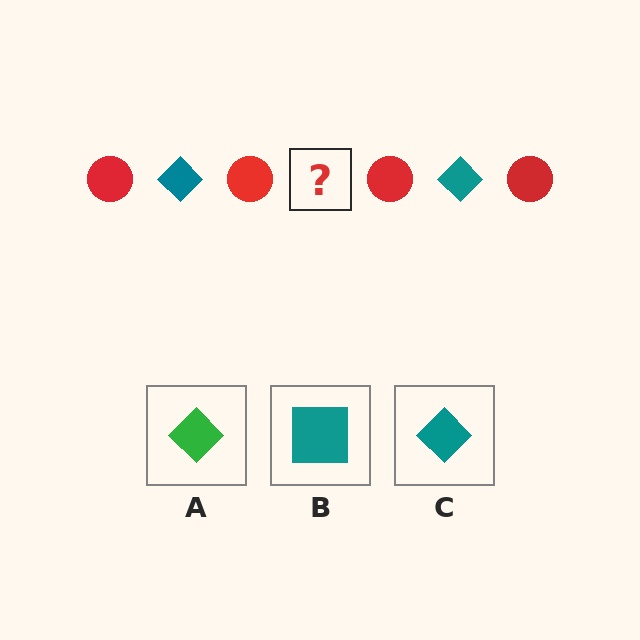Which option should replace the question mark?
Option C.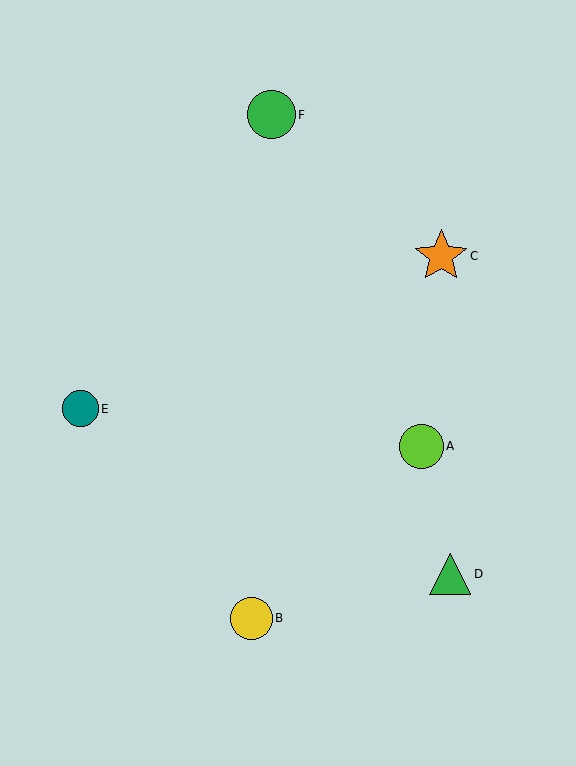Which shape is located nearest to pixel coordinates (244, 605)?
The yellow circle (labeled B) at (251, 618) is nearest to that location.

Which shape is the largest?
The orange star (labeled C) is the largest.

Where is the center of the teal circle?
The center of the teal circle is at (80, 409).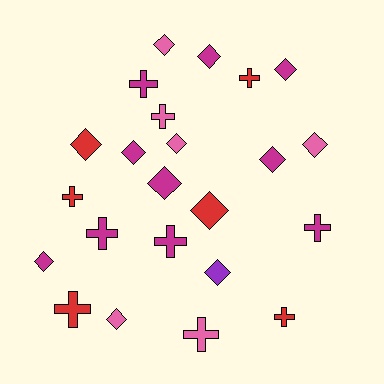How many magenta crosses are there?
There are 4 magenta crosses.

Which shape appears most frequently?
Diamond, with 13 objects.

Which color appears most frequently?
Magenta, with 10 objects.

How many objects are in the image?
There are 23 objects.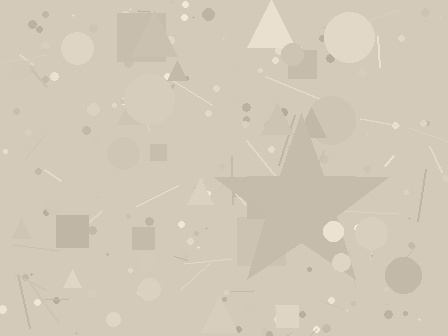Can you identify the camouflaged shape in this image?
The camouflaged shape is a star.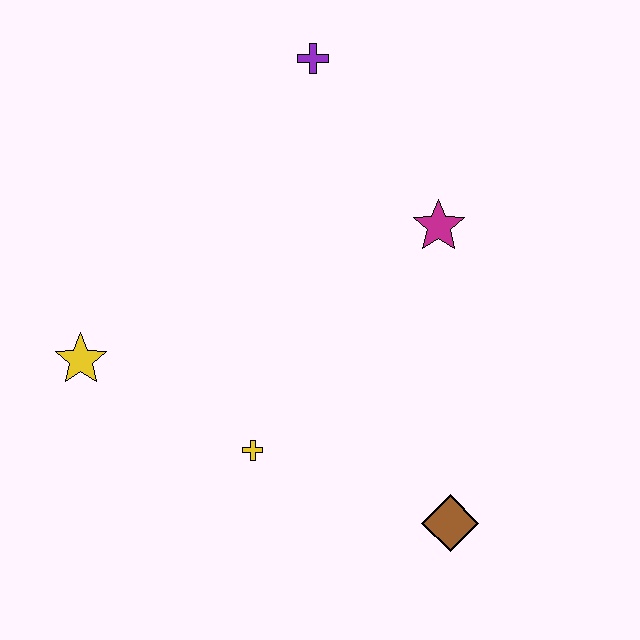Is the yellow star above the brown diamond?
Yes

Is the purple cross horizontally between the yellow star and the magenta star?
Yes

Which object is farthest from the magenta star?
The yellow star is farthest from the magenta star.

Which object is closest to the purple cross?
The magenta star is closest to the purple cross.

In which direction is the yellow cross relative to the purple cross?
The yellow cross is below the purple cross.